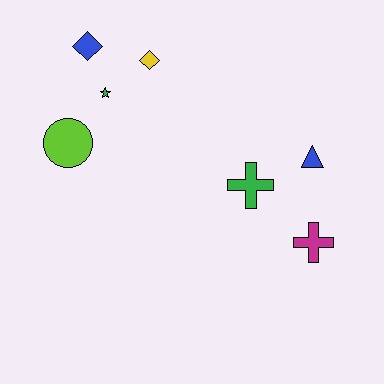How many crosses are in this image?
There are 2 crosses.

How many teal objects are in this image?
There are no teal objects.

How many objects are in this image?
There are 7 objects.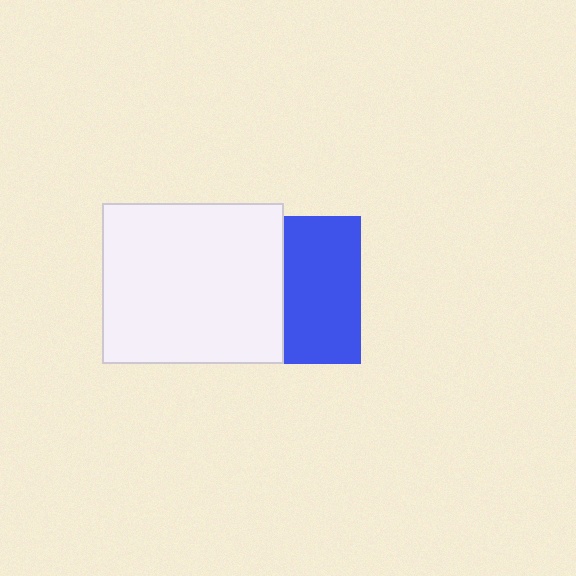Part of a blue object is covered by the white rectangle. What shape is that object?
It is a square.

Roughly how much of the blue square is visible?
About half of it is visible (roughly 53%).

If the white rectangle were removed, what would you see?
You would see the complete blue square.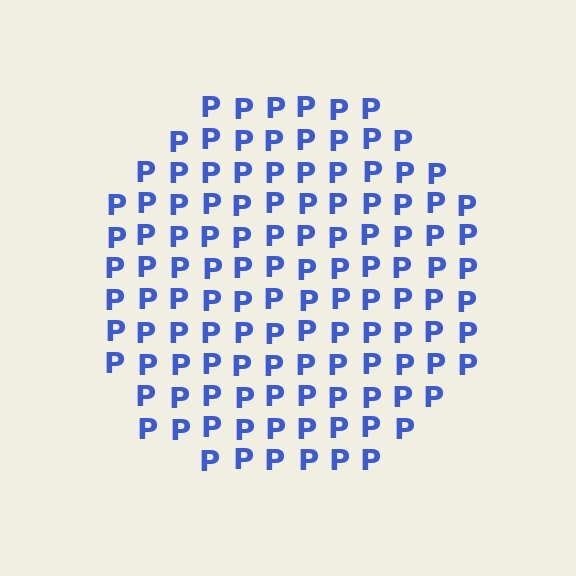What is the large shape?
The large shape is a circle.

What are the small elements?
The small elements are letter P's.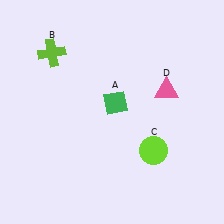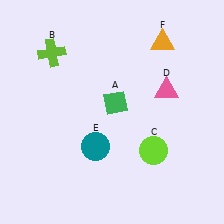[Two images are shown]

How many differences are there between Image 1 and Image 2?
There are 2 differences between the two images.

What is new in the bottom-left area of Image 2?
A teal circle (E) was added in the bottom-left area of Image 2.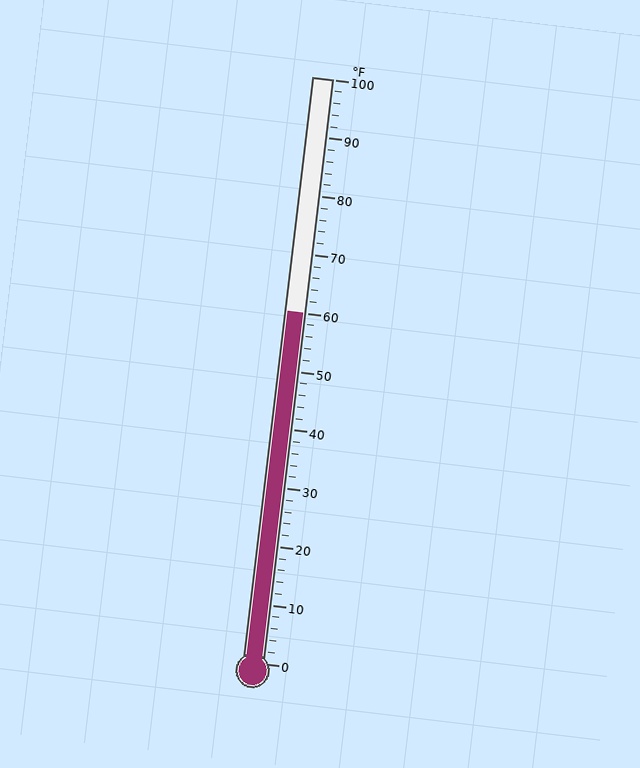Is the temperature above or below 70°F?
The temperature is below 70°F.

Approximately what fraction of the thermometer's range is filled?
The thermometer is filled to approximately 60% of its range.